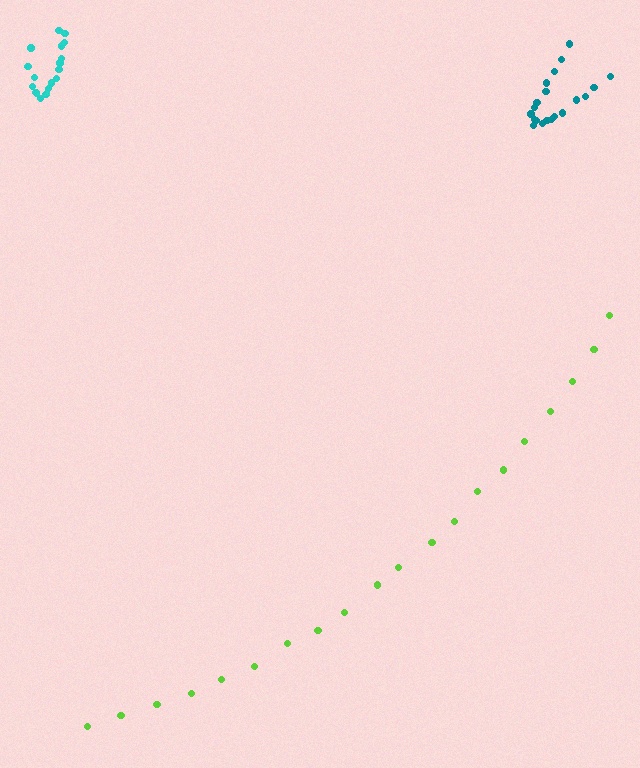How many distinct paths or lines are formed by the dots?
There are 3 distinct paths.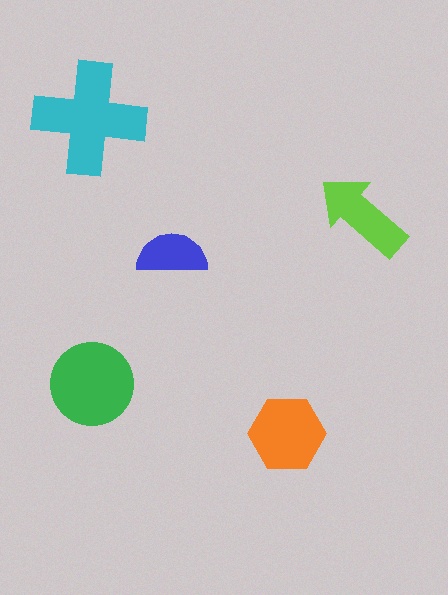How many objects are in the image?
There are 5 objects in the image.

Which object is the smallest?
The blue semicircle.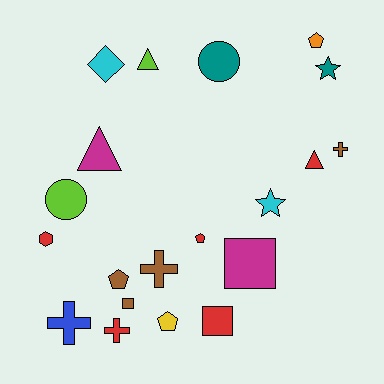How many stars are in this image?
There are 2 stars.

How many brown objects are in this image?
There are 4 brown objects.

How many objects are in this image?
There are 20 objects.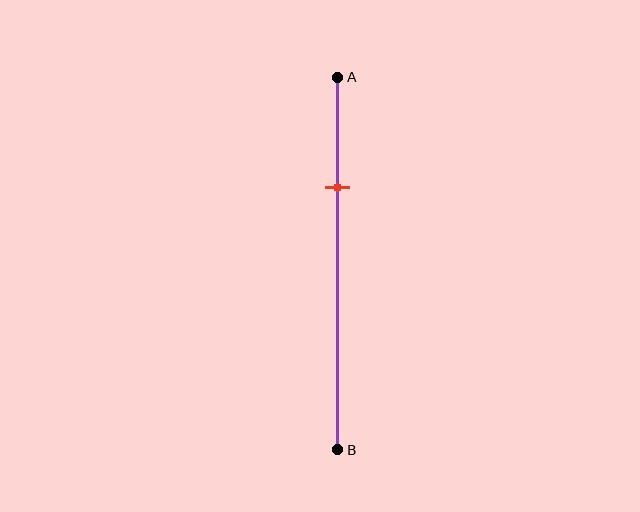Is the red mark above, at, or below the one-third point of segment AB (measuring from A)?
The red mark is above the one-third point of segment AB.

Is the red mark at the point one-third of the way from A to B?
No, the mark is at about 30% from A, not at the 33% one-third point.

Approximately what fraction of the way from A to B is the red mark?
The red mark is approximately 30% of the way from A to B.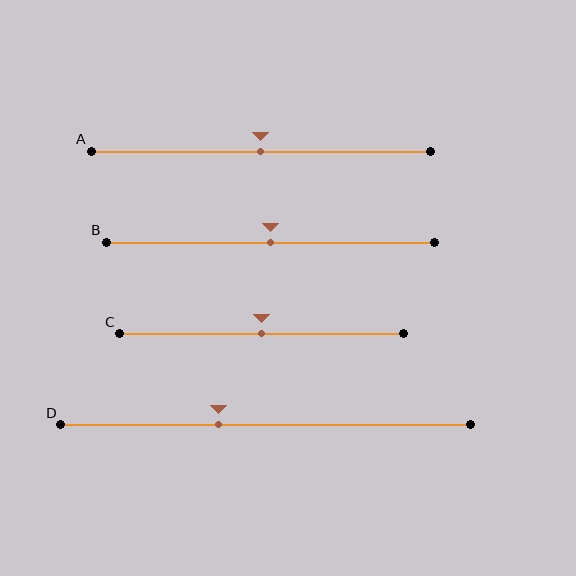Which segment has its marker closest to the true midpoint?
Segment A has its marker closest to the true midpoint.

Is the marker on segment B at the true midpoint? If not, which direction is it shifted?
Yes, the marker on segment B is at the true midpoint.